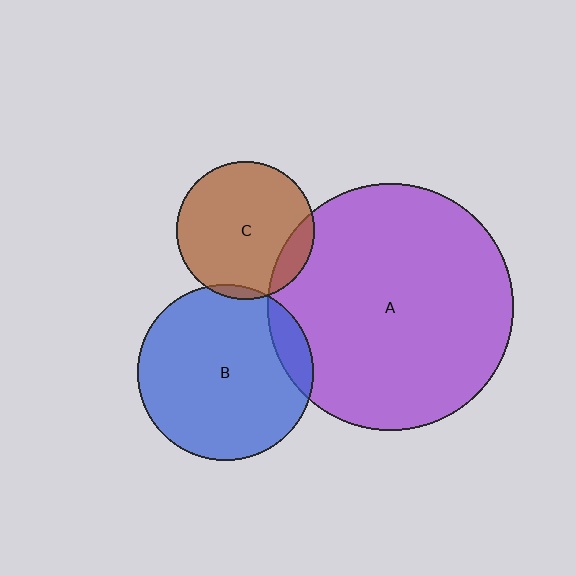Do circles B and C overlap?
Yes.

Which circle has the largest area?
Circle A (purple).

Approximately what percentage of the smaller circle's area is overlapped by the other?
Approximately 5%.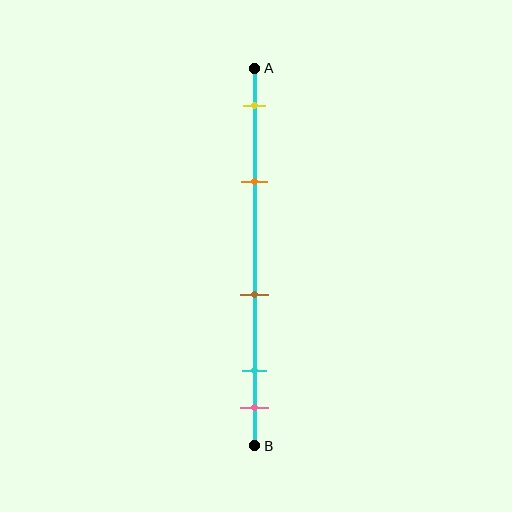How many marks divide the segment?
There are 5 marks dividing the segment.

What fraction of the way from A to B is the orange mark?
The orange mark is approximately 30% (0.3) of the way from A to B.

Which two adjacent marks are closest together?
The cyan and pink marks are the closest adjacent pair.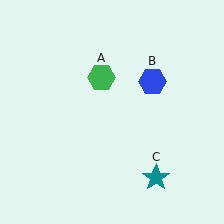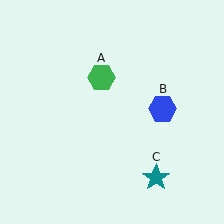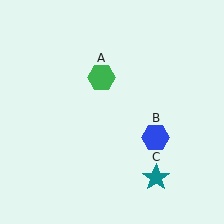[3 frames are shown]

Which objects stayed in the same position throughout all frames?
Green hexagon (object A) and teal star (object C) remained stationary.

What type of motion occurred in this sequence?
The blue hexagon (object B) rotated clockwise around the center of the scene.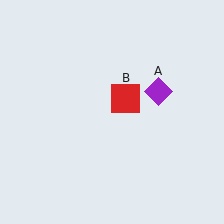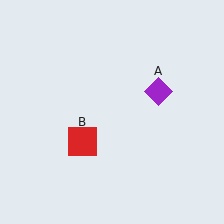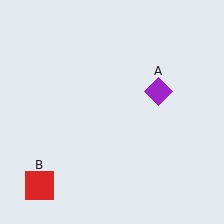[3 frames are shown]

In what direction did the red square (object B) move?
The red square (object B) moved down and to the left.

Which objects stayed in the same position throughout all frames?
Purple diamond (object A) remained stationary.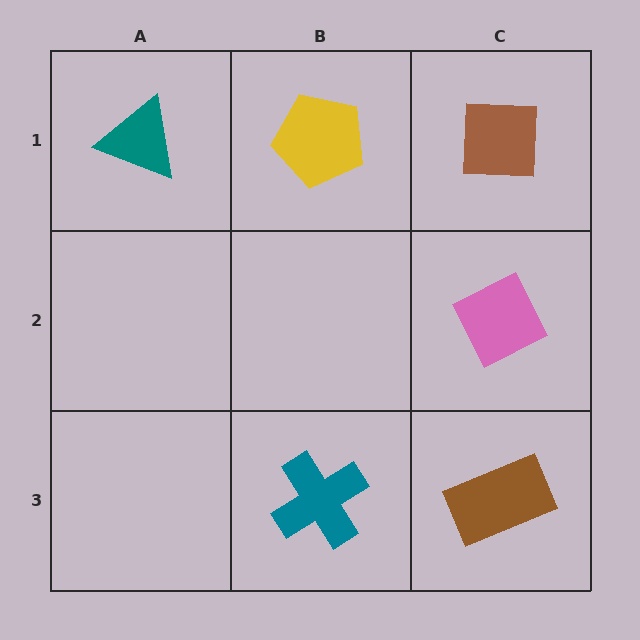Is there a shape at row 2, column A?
No, that cell is empty.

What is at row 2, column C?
A pink diamond.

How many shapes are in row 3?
2 shapes.